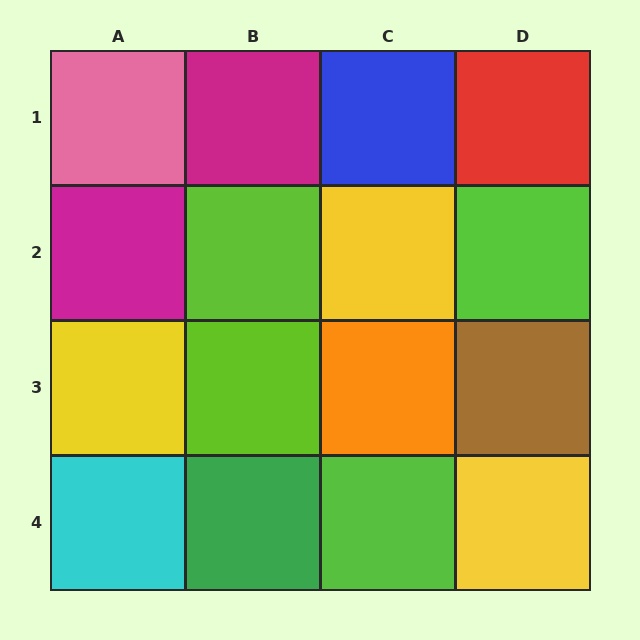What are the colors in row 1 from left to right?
Pink, magenta, blue, red.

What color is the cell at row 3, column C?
Orange.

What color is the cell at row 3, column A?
Yellow.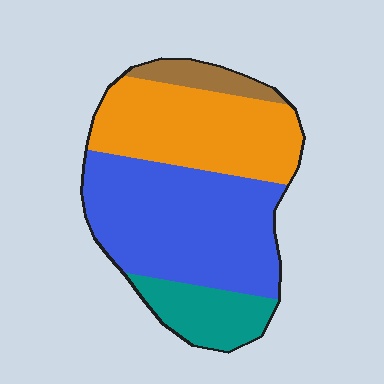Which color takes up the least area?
Brown, at roughly 5%.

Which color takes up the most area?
Blue, at roughly 45%.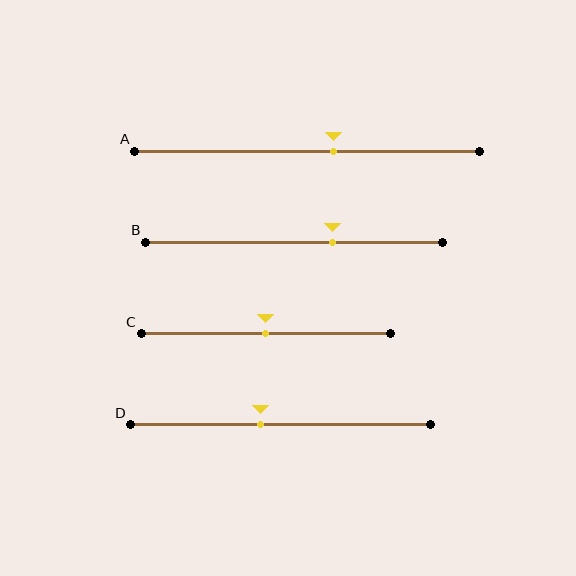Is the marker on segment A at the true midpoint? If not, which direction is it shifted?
No, the marker on segment A is shifted to the right by about 8% of the segment length.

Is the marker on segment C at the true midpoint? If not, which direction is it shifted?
Yes, the marker on segment C is at the true midpoint.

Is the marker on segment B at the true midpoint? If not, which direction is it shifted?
No, the marker on segment B is shifted to the right by about 13% of the segment length.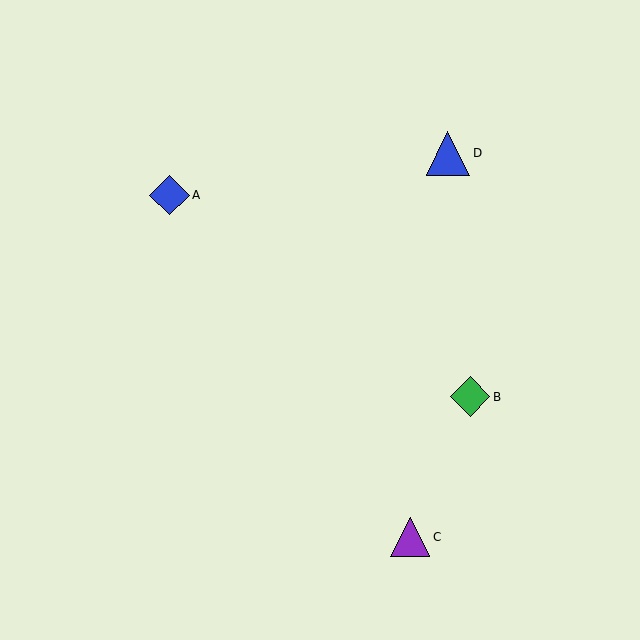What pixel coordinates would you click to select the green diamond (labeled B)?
Click at (470, 397) to select the green diamond B.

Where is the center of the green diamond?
The center of the green diamond is at (470, 397).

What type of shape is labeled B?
Shape B is a green diamond.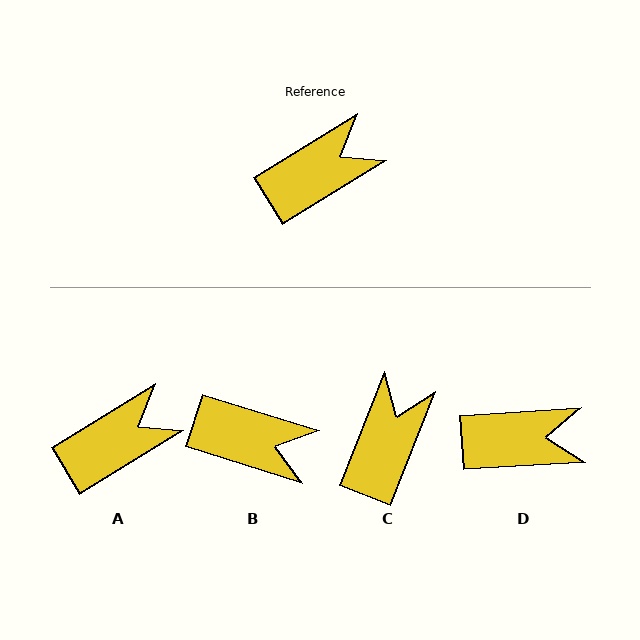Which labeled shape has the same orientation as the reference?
A.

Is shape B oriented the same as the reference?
No, it is off by about 49 degrees.